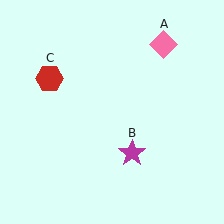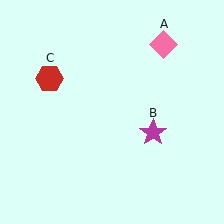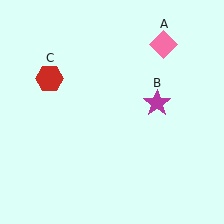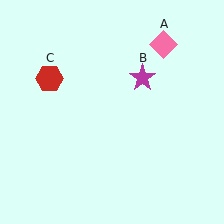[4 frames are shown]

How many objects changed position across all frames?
1 object changed position: magenta star (object B).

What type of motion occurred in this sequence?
The magenta star (object B) rotated counterclockwise around the center of the scene.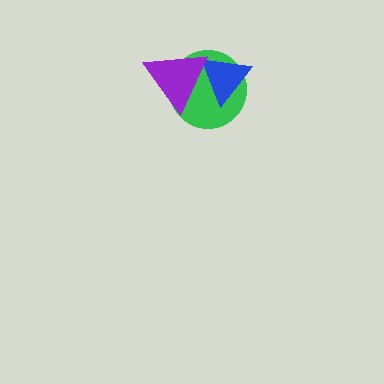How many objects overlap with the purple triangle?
2 objects overlap with the purple triangle.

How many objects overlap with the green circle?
2 objects overlap with the green circle.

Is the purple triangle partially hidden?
No, no other shape covers it.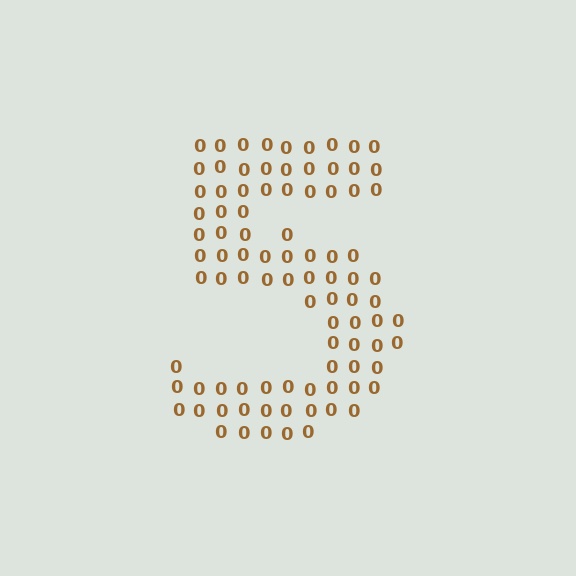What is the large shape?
The large shape is the digit 5.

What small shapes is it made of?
It is made of small digit 0's.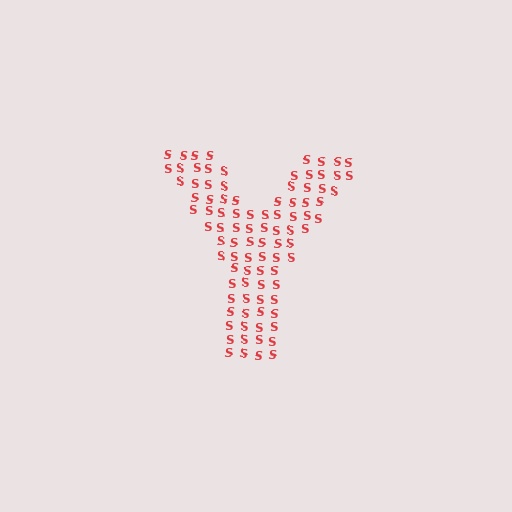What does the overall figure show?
The overall figure shows the letter Y.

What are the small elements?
The small elements are letter S's.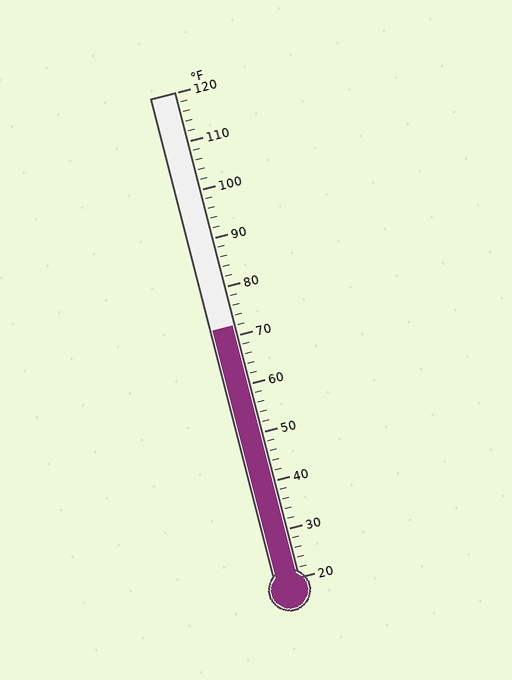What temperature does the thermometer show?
The thermometer shows approximately 72°F.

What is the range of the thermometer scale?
The thermometer scale ranges from 20°F to 120°F.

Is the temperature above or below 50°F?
The temperature is above 50°F.